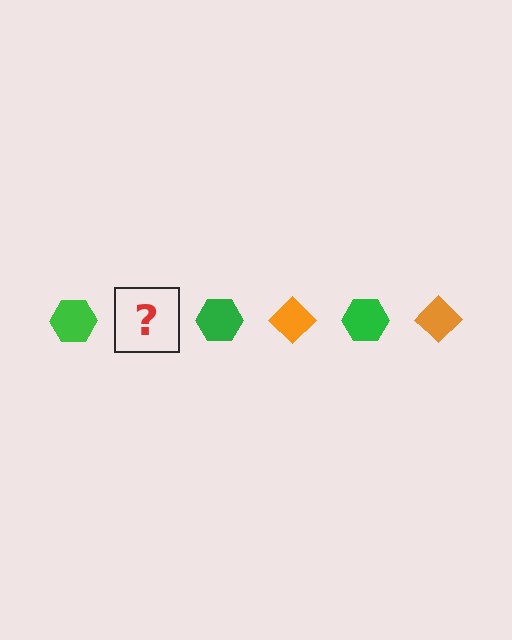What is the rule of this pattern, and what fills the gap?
The rule is that the pattern alternates between green hexagon and orange diamond. The gap should be filled with an orange diamond.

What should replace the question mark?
The question mark should be replaced with an orange diamond.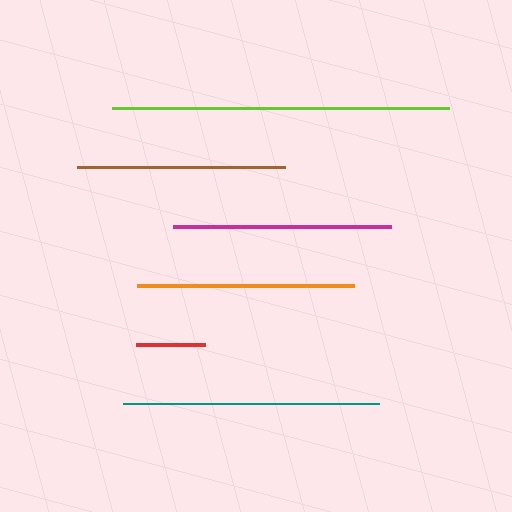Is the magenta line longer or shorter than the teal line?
The teal line is longer than the magenta line.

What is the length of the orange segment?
The orange segment is approximately 217 pixels long.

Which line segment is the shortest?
The red line is the shortest at approximately 69 pixels.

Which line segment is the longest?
The lime line is the longest at approximately 337 pixels.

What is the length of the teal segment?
The teal segment is approximately 256 pixels long.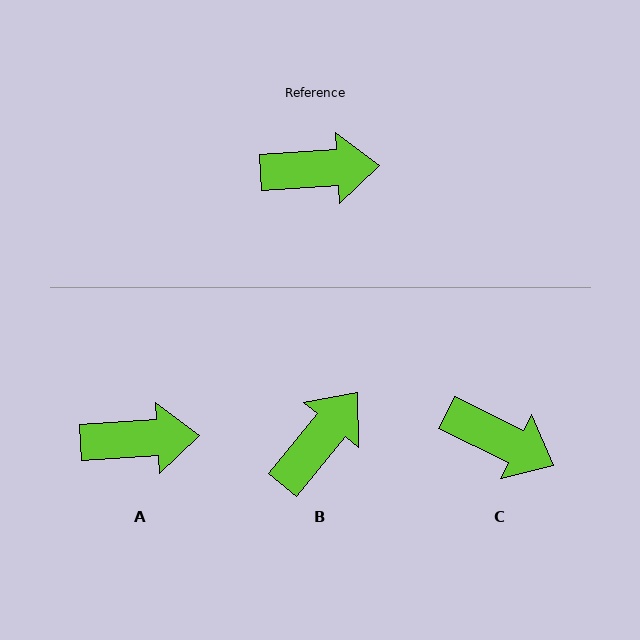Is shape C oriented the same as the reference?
No, it is off by about 30 degrees.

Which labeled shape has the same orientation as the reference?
A.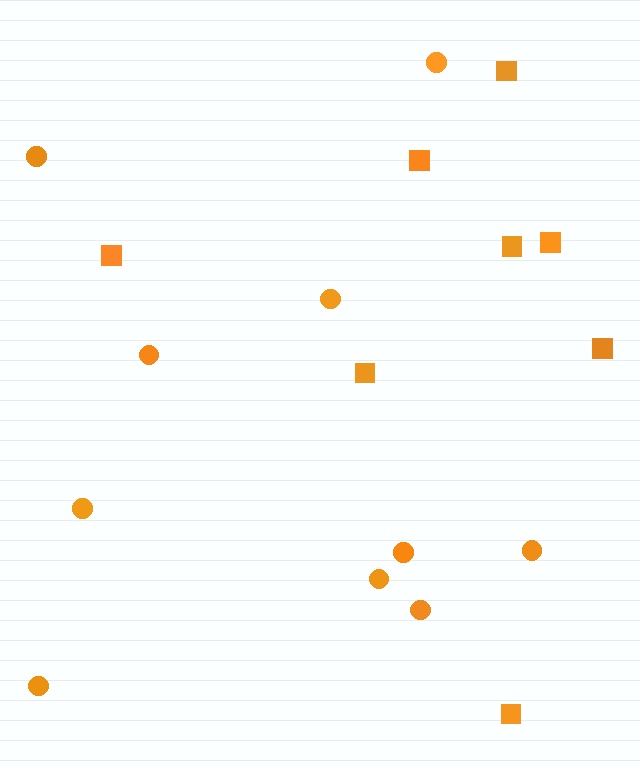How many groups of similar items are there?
There are 2 groups: one group of squares (8) and one group of circles (10).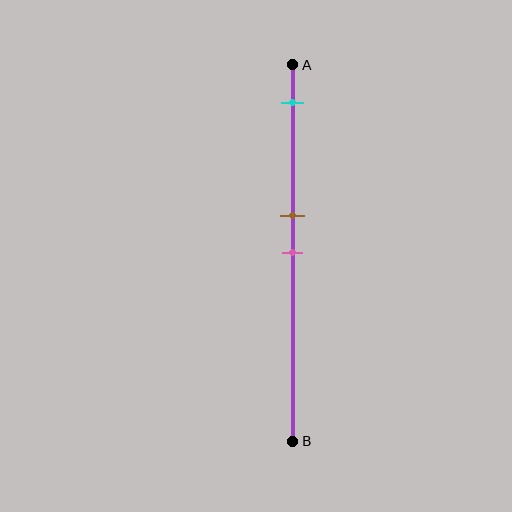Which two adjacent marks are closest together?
The brown and pink marks are the closest adjacent pair.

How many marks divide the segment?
There are 3 marks dividing the segment.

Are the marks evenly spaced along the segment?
No, the marks are not evenly spaced.